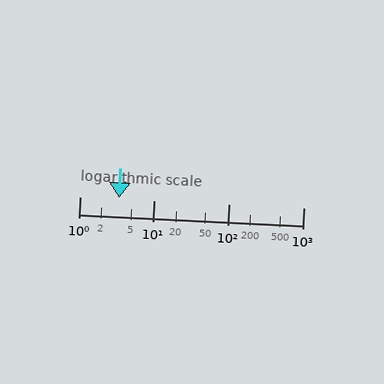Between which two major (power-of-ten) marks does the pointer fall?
The pointer is between 1 and 10.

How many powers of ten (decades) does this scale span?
The scale spans 3 decades, from 1 to 1000.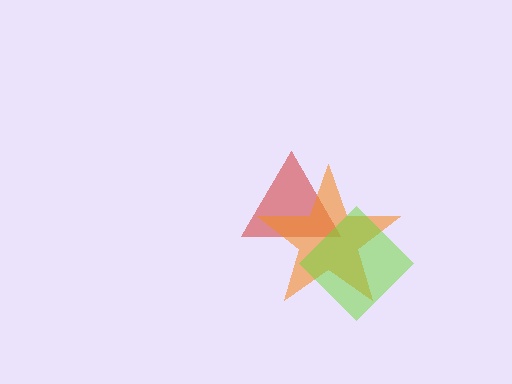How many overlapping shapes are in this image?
There are 3 overlapping shapes in the image.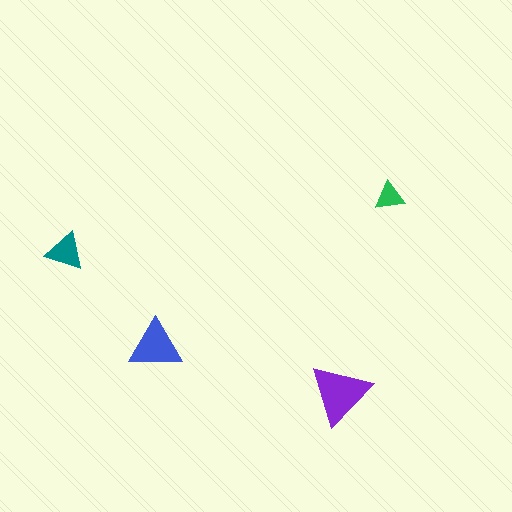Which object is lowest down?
The purple triangle is bottommost.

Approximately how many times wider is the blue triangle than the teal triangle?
About 1.5 times wider.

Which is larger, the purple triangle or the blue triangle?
The purple one.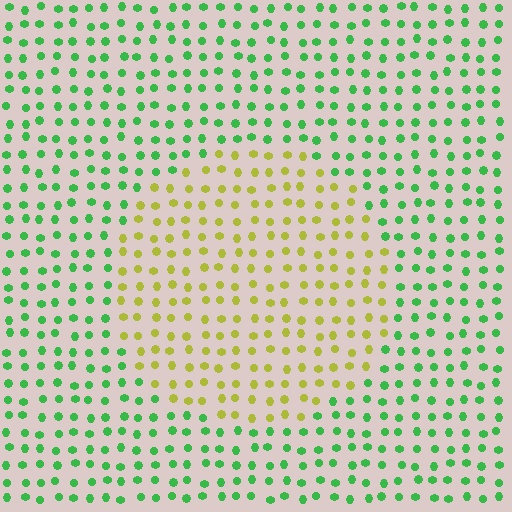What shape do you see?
I see a circle.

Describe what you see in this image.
The image is filled with small green elements in a uniform arrangement. A circle-shaped region is visible where the elements are tinted to a slightly different hue, forming a subtle color boundary.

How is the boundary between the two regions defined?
The boundary is defined purely by a slight shift in hue (about 61 degrees). Spacing, size, and orientation are identical on both sides.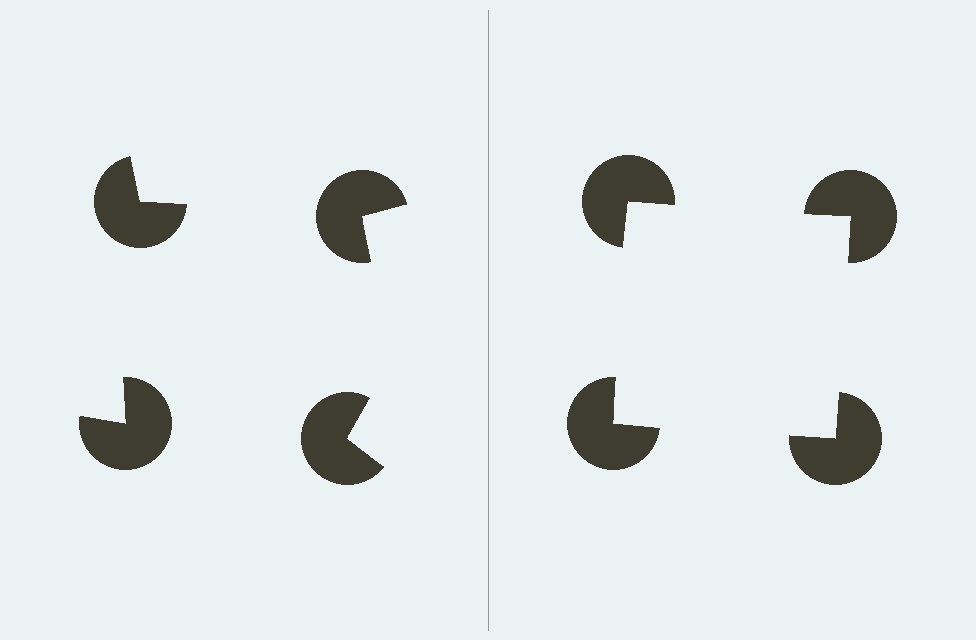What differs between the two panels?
The pac-man discs are positioned identically on both sides; only the wedge orientations differ. On the right they align to a square; on the left they are misaligned.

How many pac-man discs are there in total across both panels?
8 — 4 on each side.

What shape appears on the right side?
An illusory square.